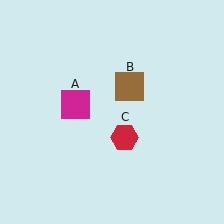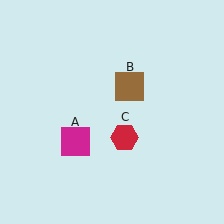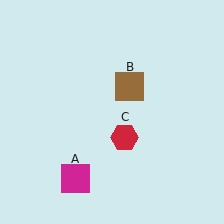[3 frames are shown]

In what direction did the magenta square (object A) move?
The magenta square (object A) moved down.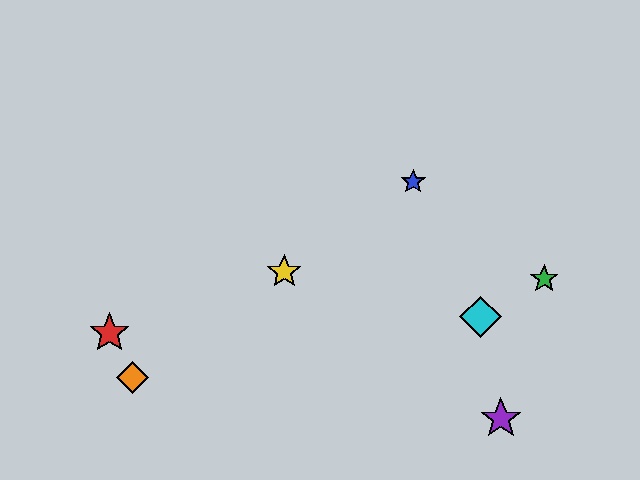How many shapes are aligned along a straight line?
3 shapes (the blue star, the yellow star, the orange diamond) are aligned along a straight line.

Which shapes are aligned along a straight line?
The blue star, the yellow star, the orange diamond are aligned along a straight line.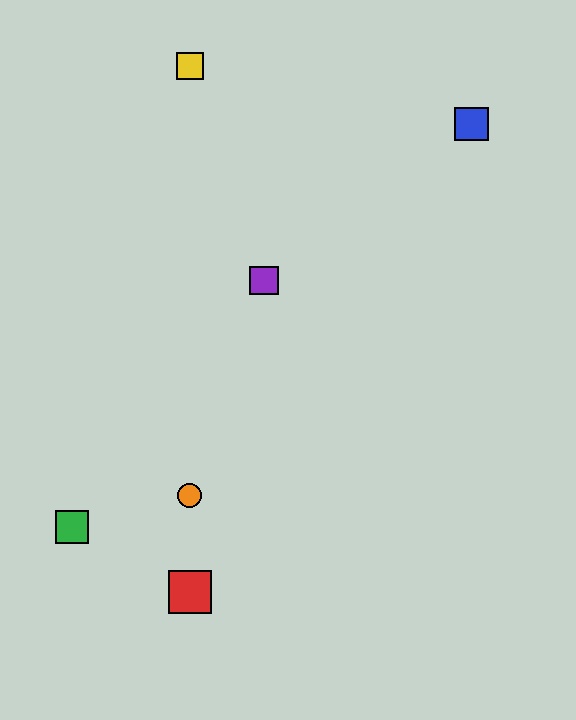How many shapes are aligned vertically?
3 shapes (the red square, the yellow square, the orange circle) are aligned vertically.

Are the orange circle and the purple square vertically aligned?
No, the orange circle is at x≈190 and the purple square is at x≈264.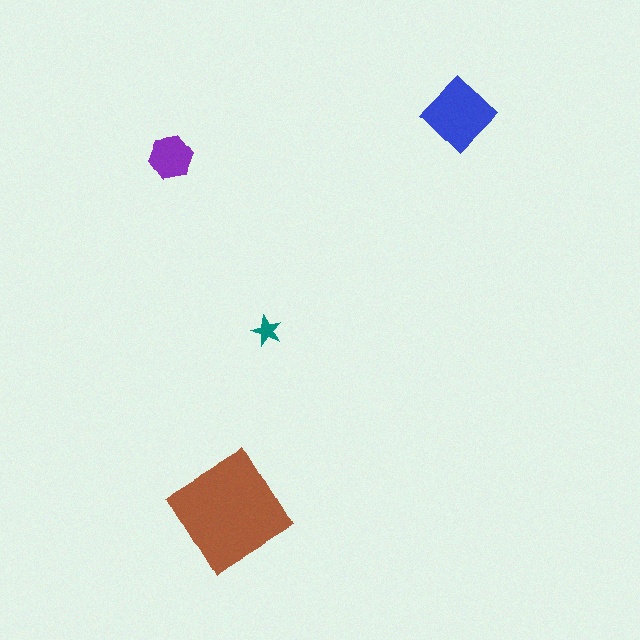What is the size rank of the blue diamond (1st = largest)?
2nd.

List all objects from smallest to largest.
The teal star, the purple hexagon, the blue diamond, the brown diamond.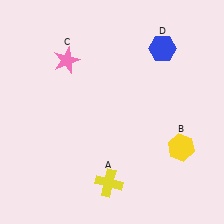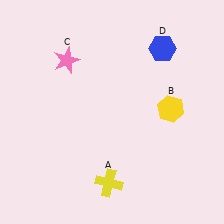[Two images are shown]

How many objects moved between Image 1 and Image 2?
1 object moved between the two images.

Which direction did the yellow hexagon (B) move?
The yellow hexagon (B) moved up.